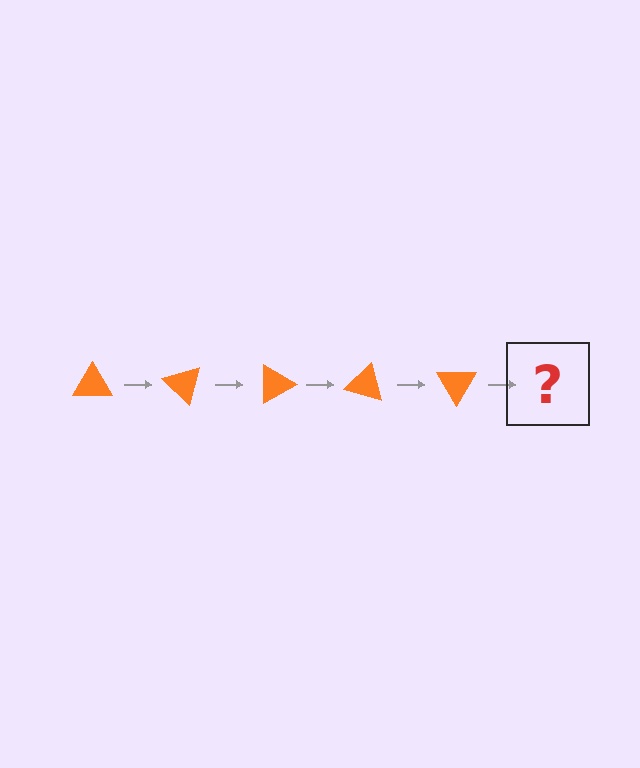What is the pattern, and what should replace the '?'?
The pattern is that the triangle rotates 45 degrees each step. The '?' should be an orange triangle rotated 225 degrees.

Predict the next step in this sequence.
The next step is an orange triangle rotated 225 degrees.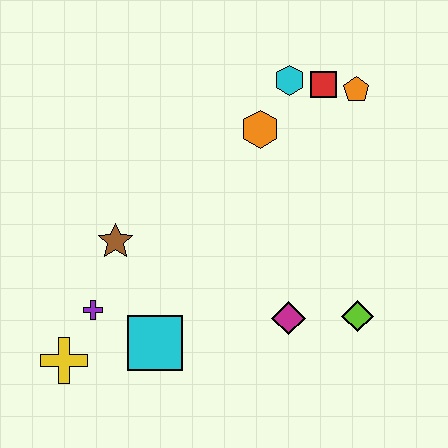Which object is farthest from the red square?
The yellow cross is farthest from the red square.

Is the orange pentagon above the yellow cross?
Yes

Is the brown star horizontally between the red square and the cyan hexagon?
No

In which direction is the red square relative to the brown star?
The red square is to the right of the brown star.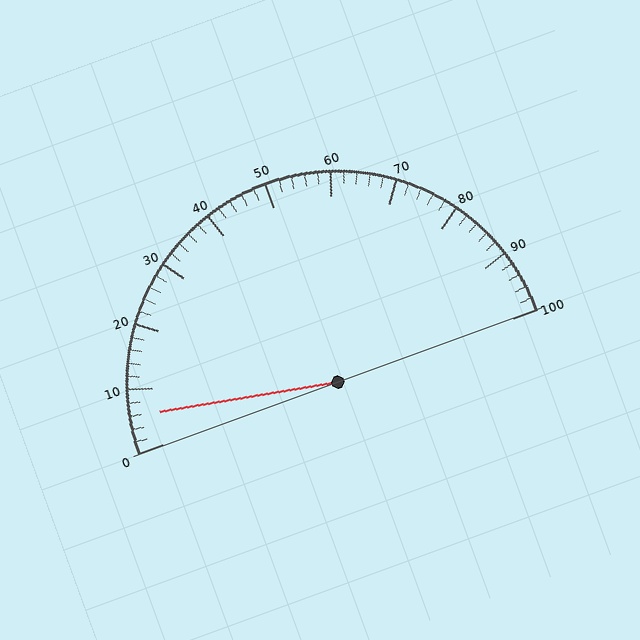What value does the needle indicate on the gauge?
The needle indicates approximately 6.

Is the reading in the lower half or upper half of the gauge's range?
The reading is in the lower half of the range (0 to 100).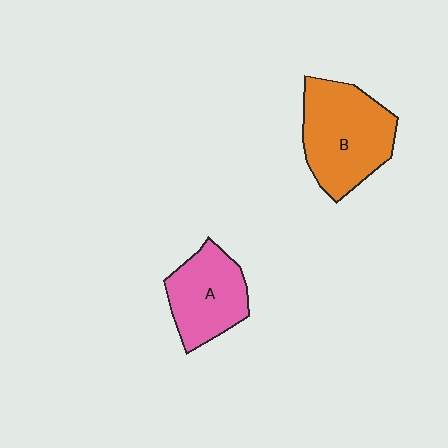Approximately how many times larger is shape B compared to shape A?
Approximately 1.4 times.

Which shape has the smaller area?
Shape A (pink).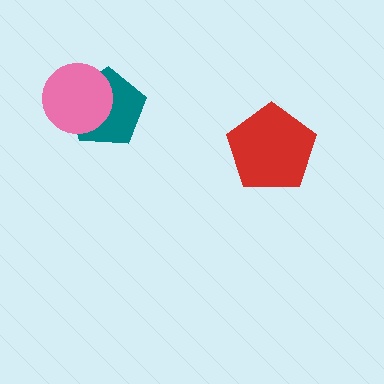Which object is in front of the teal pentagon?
The pink circle is in front of the teal pentagon.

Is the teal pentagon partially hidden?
Yes, it is partially covered by another shape.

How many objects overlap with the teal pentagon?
1 object overlaps with the teal pentagon.